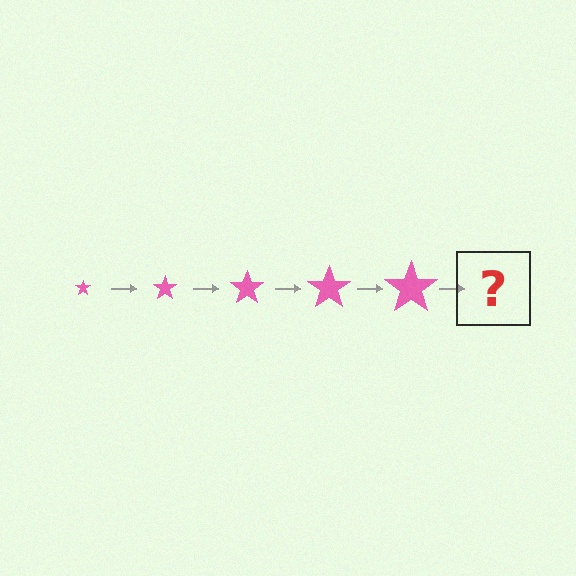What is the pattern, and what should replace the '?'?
The pattern is that the star gets progressively larger each step. The '?' should be a pink star, larger than the previous one.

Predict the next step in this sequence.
The next step is a pink star, larger than the previous one.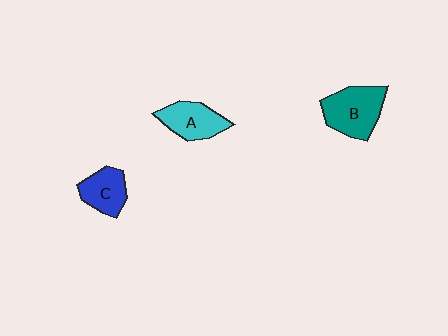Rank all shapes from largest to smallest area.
From largest to smallest: B (teal), A (cyan), C (blue).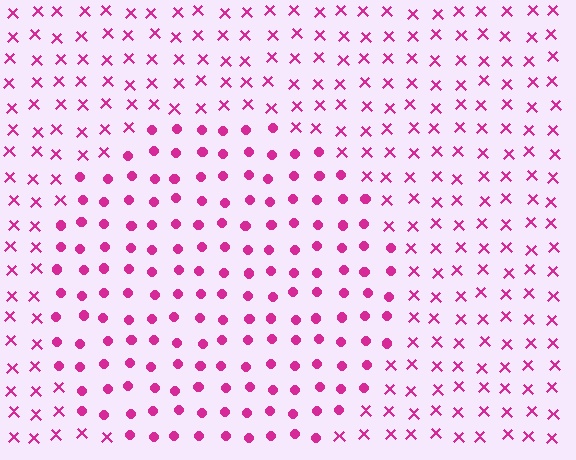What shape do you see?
I see a circle.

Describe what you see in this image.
The image is filled with small magenta elements arranged in a uniform grid. A circle-shaped region contains circles, while the surrounding area contains X marks. The boundary is defined purely by the change in element shape.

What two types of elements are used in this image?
The image uses circles inside the circle region and X marks outside it.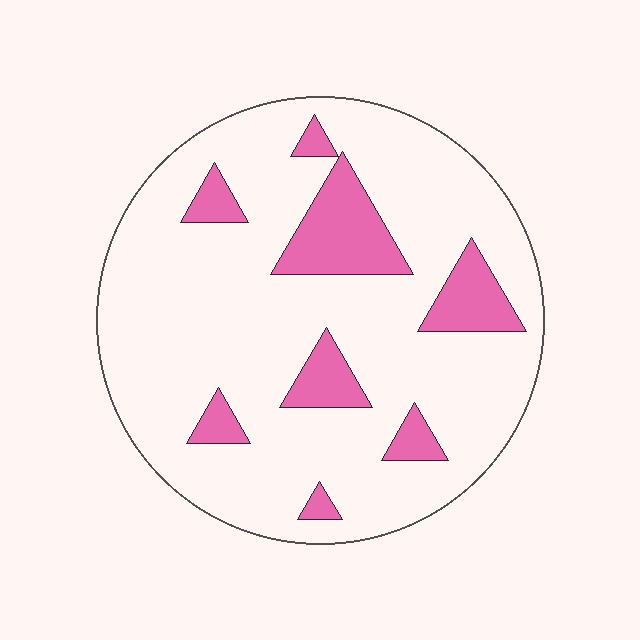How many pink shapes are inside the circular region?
8.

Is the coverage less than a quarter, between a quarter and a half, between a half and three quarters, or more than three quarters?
Less than a quarter.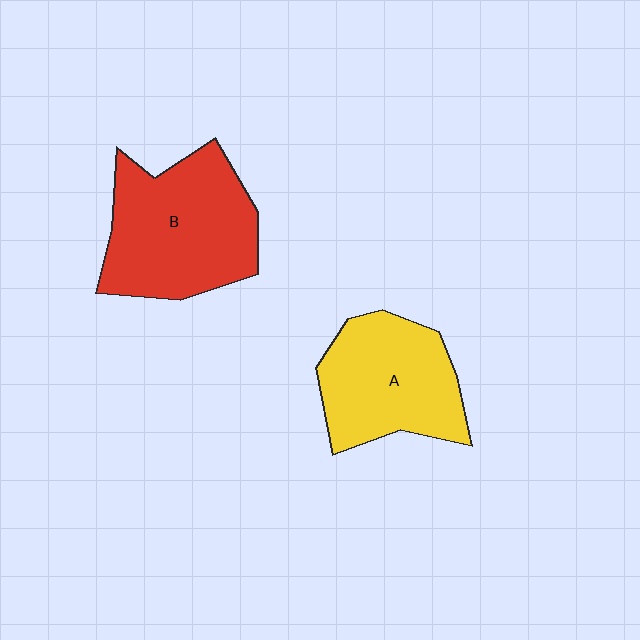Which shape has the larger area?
Shape B (red).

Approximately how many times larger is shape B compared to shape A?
Approximately 1.2 times.